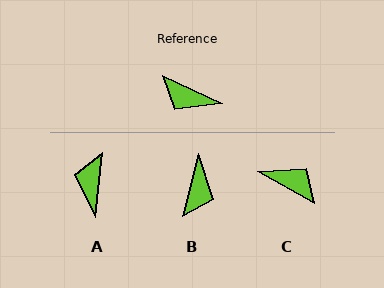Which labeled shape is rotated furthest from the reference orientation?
C, about 175 degrees away.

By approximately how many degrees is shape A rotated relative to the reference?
Approximately 71 degrees clockwise.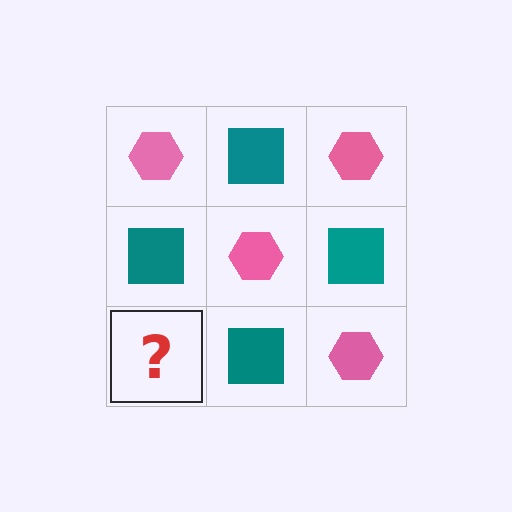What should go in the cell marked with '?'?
The missing cell should contain a pink hexagon.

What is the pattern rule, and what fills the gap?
The rule is that it alternates pink hexagon and teal square in a checkerboard pattern. The gap should be filled with a pink hexagon.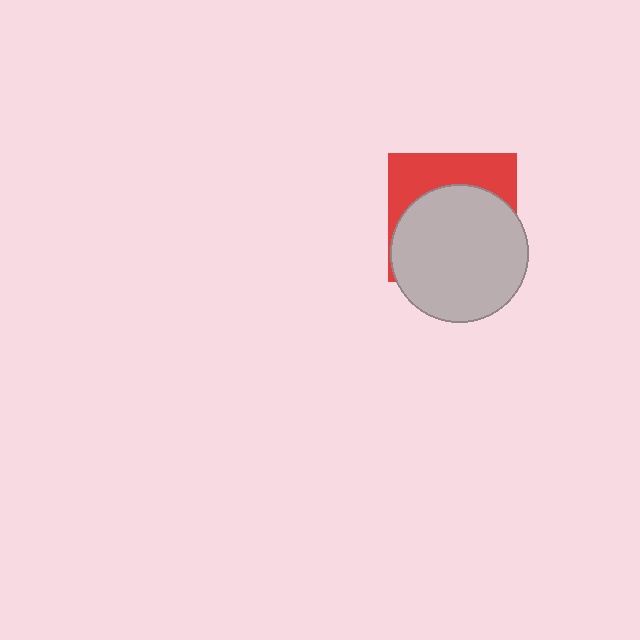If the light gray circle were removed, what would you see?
You would see the complete red square.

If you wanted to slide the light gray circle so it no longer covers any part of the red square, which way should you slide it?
Slide it down — that is the most direct way to separate the two shapes.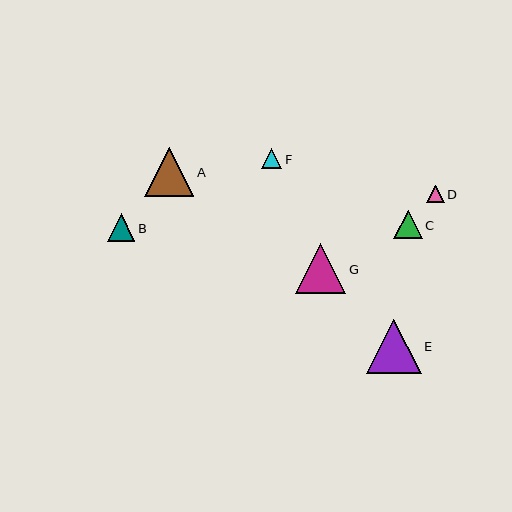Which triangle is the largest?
Triangle E is the largest with a size of approximately 55 pixels.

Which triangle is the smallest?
Triangle D is the smallest with a size of approximately 18 pixels.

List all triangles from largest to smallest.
From largest to smallest: E, G, A, C, B, F, D.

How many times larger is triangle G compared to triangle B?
Triangle G is approximately 1.8 times the size of triangle B.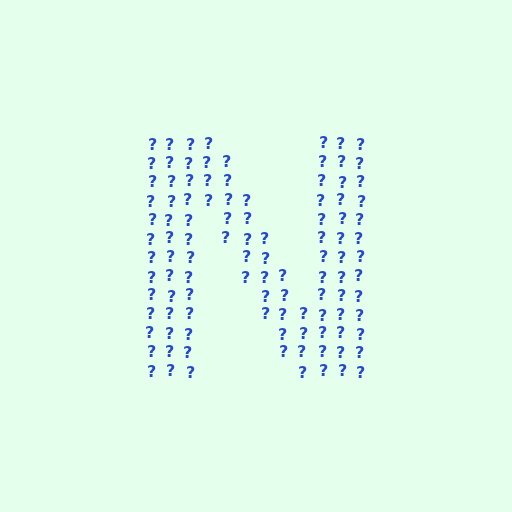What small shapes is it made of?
It is made of small question marks.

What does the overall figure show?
The overall figure shows the letter N.